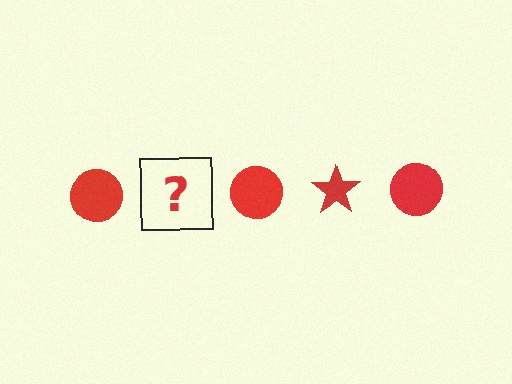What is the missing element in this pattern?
The missing element is a red star.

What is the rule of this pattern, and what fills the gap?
The rule is that the pattern cycles through circle, star shapes in red. The gap should be filled with a red star.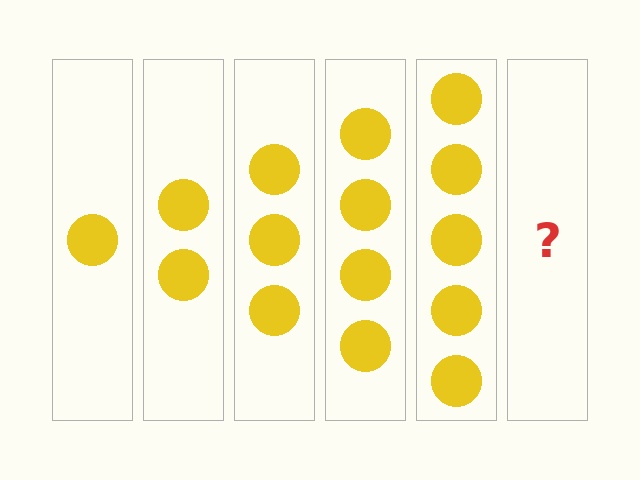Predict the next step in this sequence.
The next step is 6 circles.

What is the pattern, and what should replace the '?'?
The pattern is that each step adds one more circle. The '?' should be 6 circles.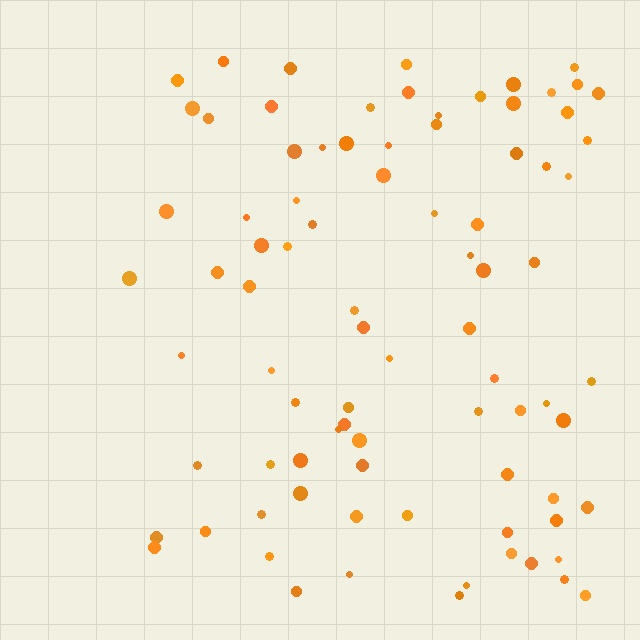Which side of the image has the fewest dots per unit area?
The left.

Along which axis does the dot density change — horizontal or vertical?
Horizontal.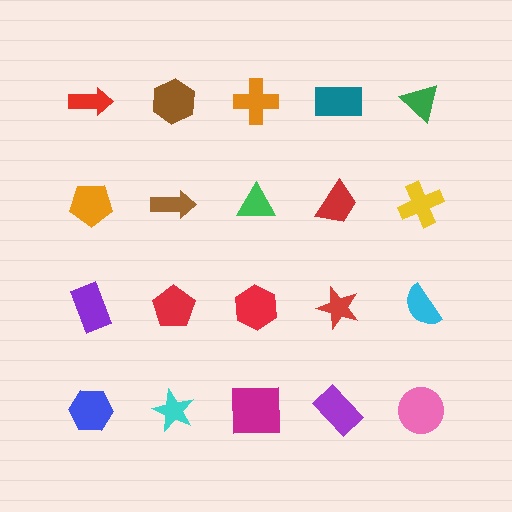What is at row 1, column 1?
A red arrow.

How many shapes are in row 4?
5 shapes.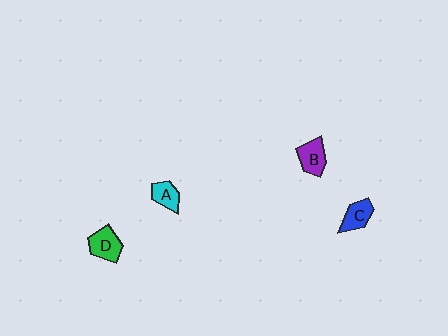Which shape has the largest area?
Shape D (green).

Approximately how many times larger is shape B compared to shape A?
Approximately 1.2 times.